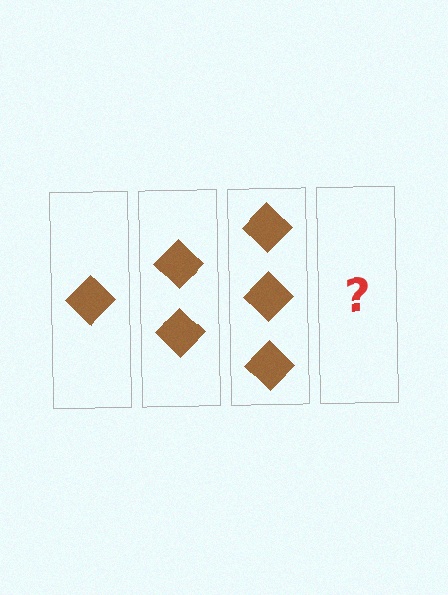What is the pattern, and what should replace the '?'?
The pattern is that each step adds one more diamond. The '?' should be 4 diamonds.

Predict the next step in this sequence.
The next step is 4 diamonds.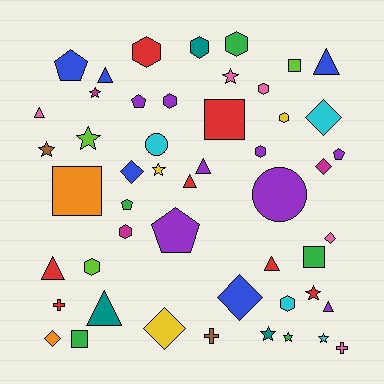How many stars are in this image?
There are 9 stars.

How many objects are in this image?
There are 50 objects.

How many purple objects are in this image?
There are 8 purple objects.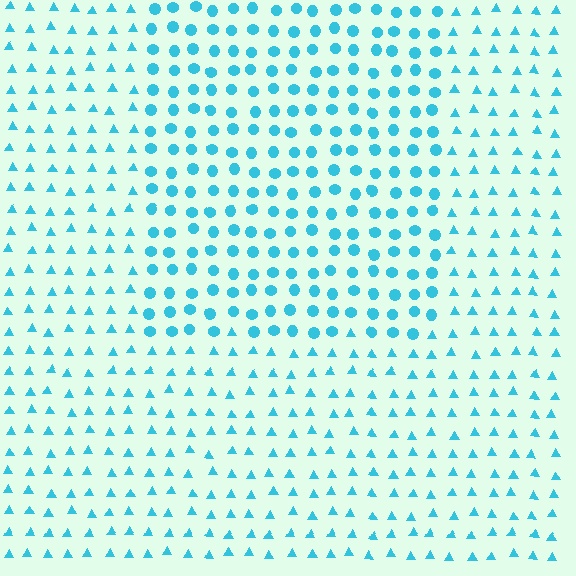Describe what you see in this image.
The image is filled with small cyan elements arranged in a uniform grid. A rectangle-shaped region contains circles, while the surrounding area contains triangles. The boundary is defined purely by the change in element shape.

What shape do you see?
I see a rectangle.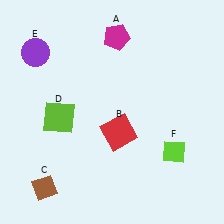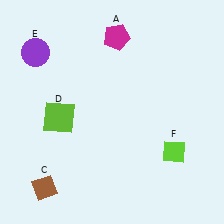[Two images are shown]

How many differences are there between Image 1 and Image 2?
There is 1 difference between the two images.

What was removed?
The red square (B) was removed in Image 2.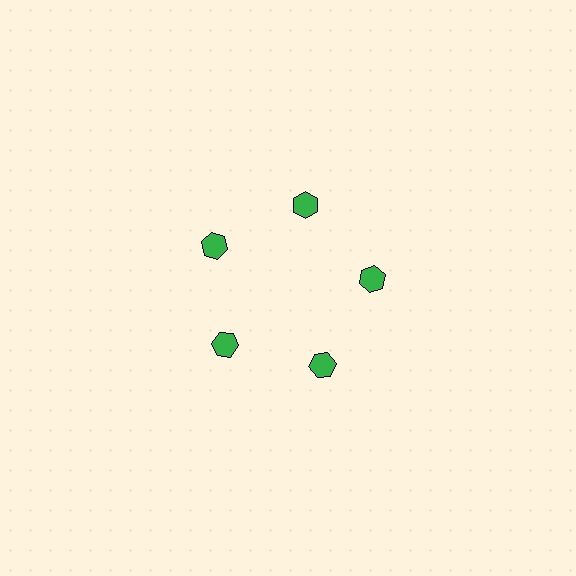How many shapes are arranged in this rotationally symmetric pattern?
There are 5 shapes, arranged in 5 groups of 1.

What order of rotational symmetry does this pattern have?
This pattern has 5-fold rotational symmetry.